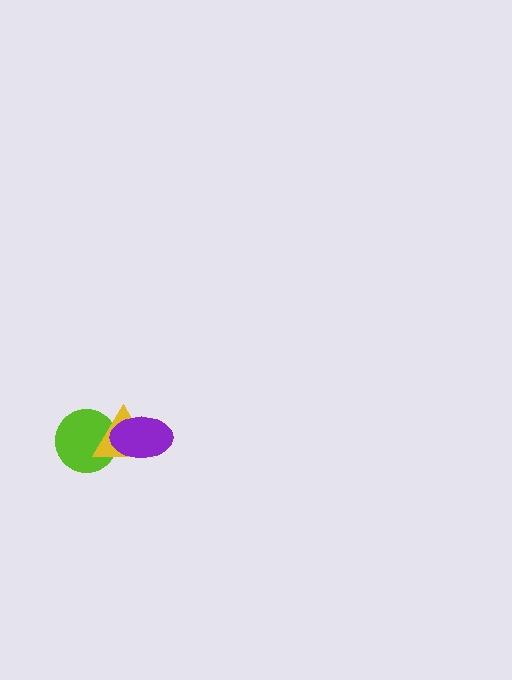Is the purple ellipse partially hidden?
No, no other shape covers it.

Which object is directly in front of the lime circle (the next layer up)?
The yellow triangle is directly in front of the lime circle.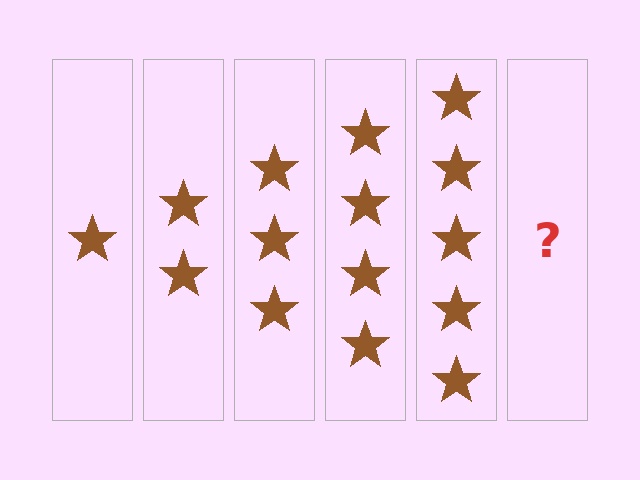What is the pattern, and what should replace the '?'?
The pattern is that each step adds one more star. The '?' should be 6 stars.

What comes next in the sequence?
The next element should be 6 stars.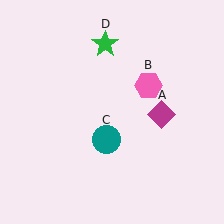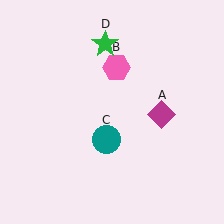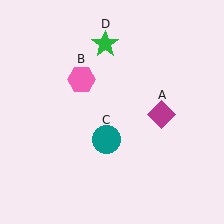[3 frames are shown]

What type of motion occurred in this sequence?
The pink hexagon (object B) rotated counterclockwise around the center of the scene.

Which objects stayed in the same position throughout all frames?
Magenta diamond (object A) and teal circle (object C) and green star (object D) remained stationary.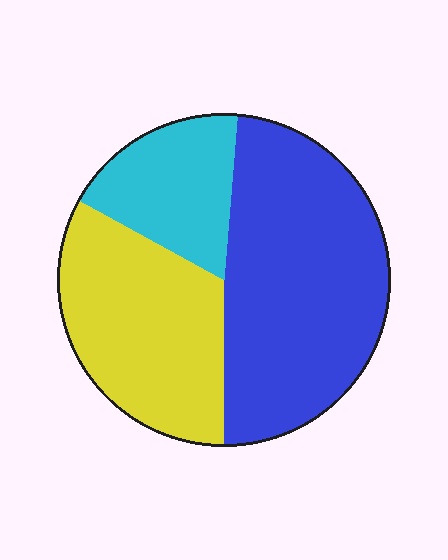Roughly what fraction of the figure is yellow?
Yellow takes up about one third (1/3) of the figure.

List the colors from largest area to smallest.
From largest to smallest: blue, yellow, cyan.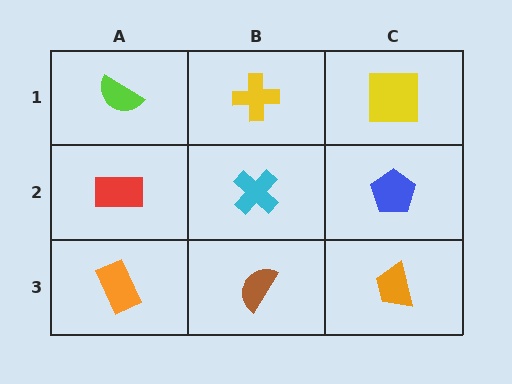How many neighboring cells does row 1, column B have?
3.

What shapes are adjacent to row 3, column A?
A red rectangle (row 2, column A), a brown semicircle (row 3, column B).